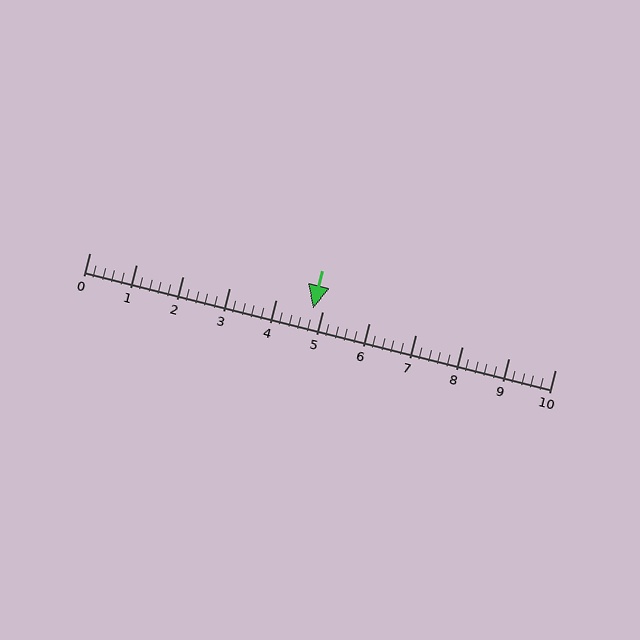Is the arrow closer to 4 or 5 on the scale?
The arrow is closer to 5.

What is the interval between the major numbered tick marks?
The major tick marks are spaced 1 units apart.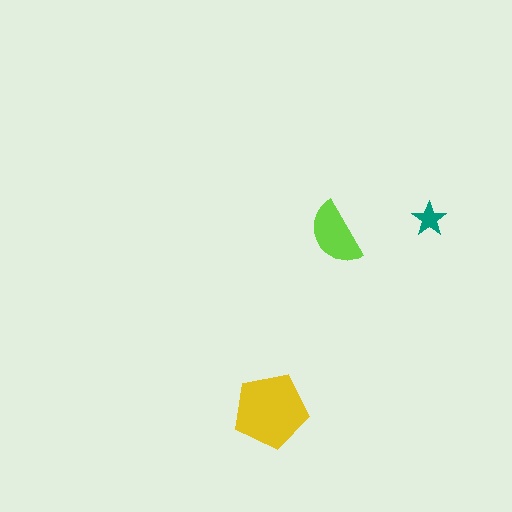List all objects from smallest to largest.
The teal star, the lime semicircle, the yellow pentagon.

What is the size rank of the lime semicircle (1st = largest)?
2nd.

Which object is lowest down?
The yellow pentagon is bottommost.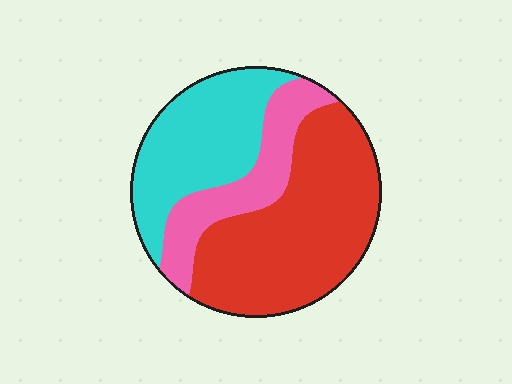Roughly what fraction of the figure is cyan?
Cyan takes up about one third (1/3) of the figure.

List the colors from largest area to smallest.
From largest to smallest: red, cyan, pink.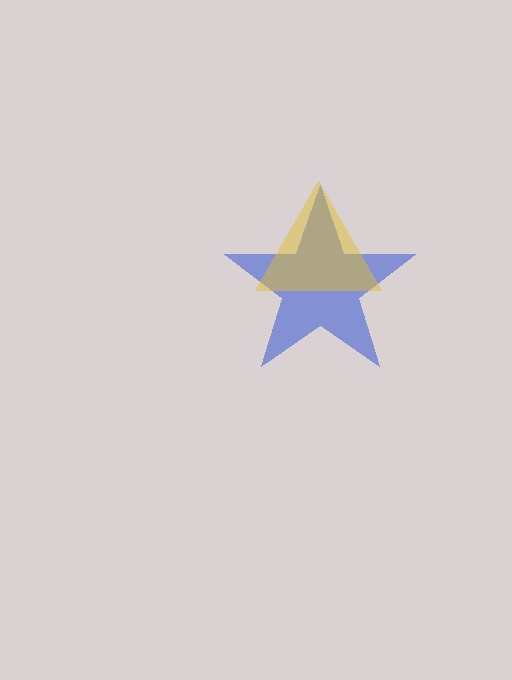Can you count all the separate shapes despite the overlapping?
Yes, there are 2 separate shapes.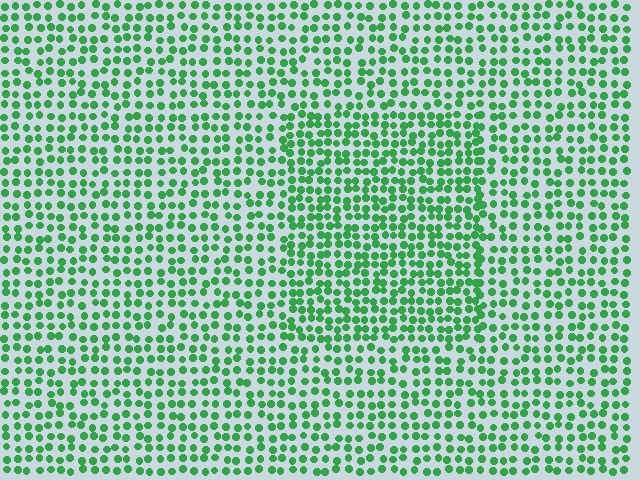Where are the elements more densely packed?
The elements are more densely packed inside the rectangle boundary.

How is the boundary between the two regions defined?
The boundary is defined by a change in element density (approximately 1.4x ratio). All elements are the same color, size, and shape.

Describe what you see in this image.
The image contains small green elements arranged at two different densities. A rectangle-shaped region is visible where the elements are more densely packed than the surrounding area.